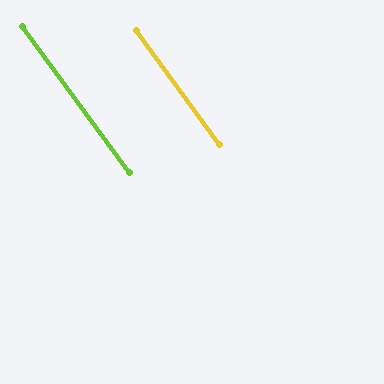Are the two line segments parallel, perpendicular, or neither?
Parallel — their directions differ by only 0.1°.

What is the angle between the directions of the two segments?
Approximately 0 degrees.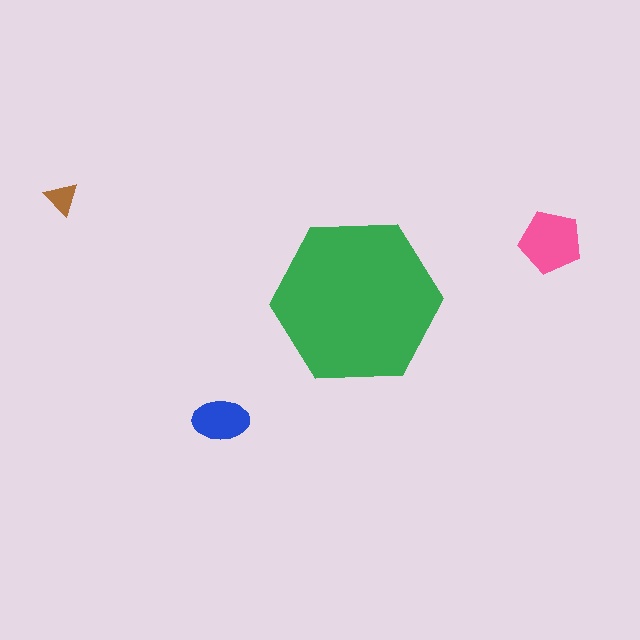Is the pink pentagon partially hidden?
No, the pink pentagon is fully visible.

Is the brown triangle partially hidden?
No, the brown triangle is fully visible.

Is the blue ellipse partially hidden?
No, the blue ellipse is fully visible.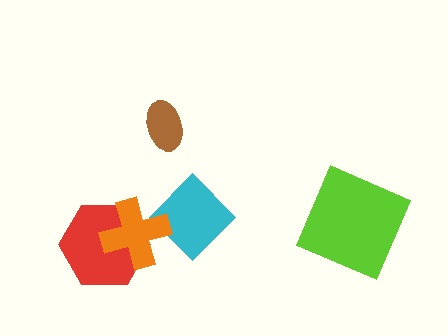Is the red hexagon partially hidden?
Yes, it is partially covered by another shape.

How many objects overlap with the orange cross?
2 objects overlap with the orange cross.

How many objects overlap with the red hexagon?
1 object overlaps with the red hexagon.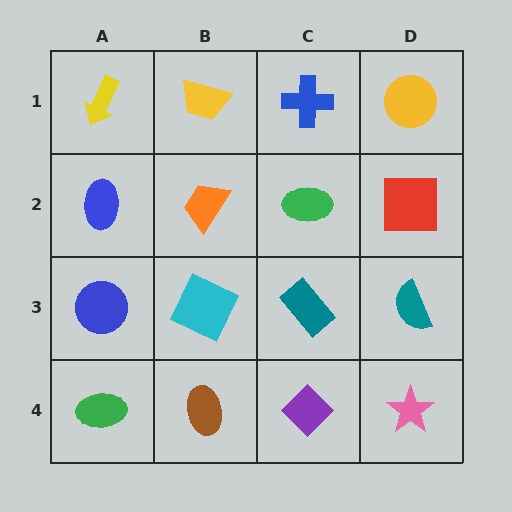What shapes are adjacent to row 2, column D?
A yellow circle (row 1, column D), a teal semicircle (row 3, column D), a green ellipse (row 2, column C).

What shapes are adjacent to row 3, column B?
An orange trapezoid (row 2, column B), a brown ellipse (row 4, column B), a blue circle (row 3, column A), a teal rectangle (row 3, column C).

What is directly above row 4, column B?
A cyan square.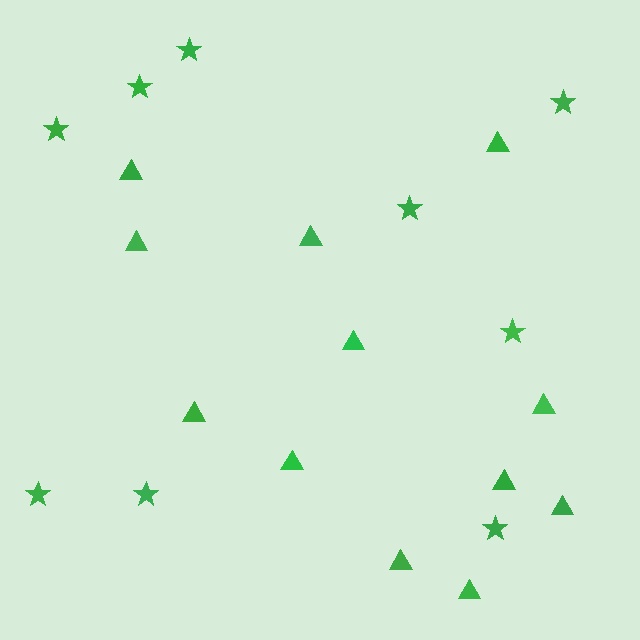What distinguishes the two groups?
There are 2 groups: one group of triangles (12) and one group of stars (9).